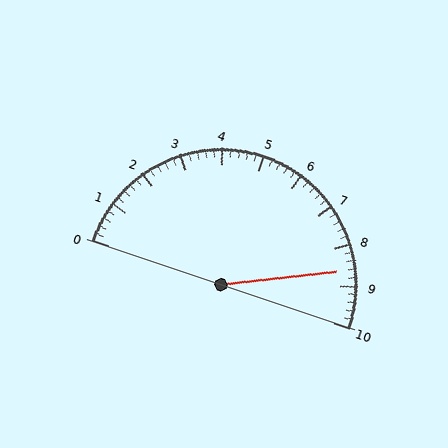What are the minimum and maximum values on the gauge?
The gauge ranges from 0 to 10.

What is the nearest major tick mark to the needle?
The nearest major tick mark is 9.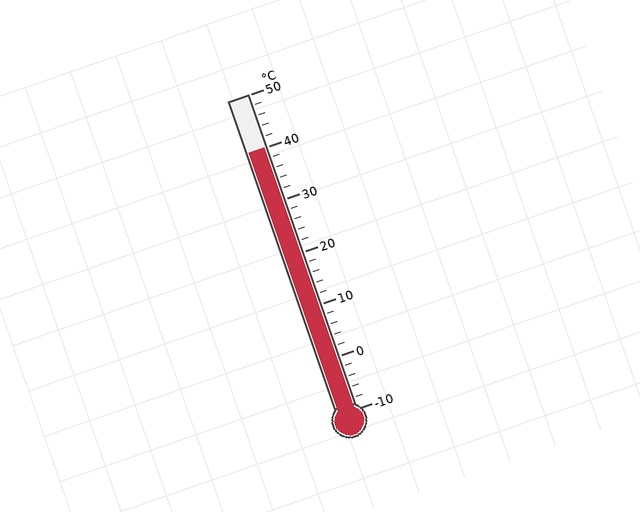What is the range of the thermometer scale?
The thermometer scale ranges from -10°C to 50°C.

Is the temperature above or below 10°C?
The temperature is above 10°C.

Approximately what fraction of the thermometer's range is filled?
The thermometer is filled to approximately 85% of its range.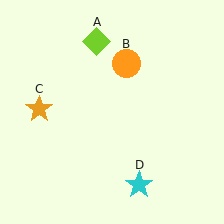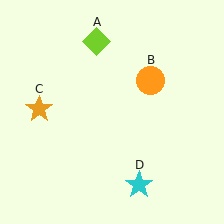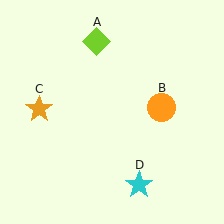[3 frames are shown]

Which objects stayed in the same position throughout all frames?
Lime diamond (object A) and orange star (object C) and cyan star (object D) remained stationary.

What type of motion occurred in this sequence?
The orange circle (object B) rotated clockwise around the center of the scene.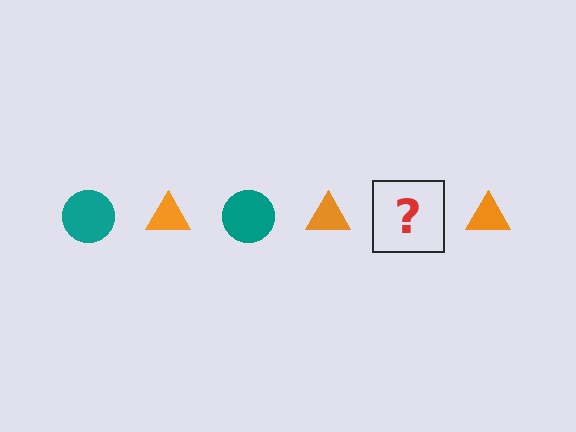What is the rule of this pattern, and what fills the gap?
The rule is that the pattern alternates between teal circle and orange triangle. The gap should be filled with a teal circle.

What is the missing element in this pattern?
The missing element is a teal circle.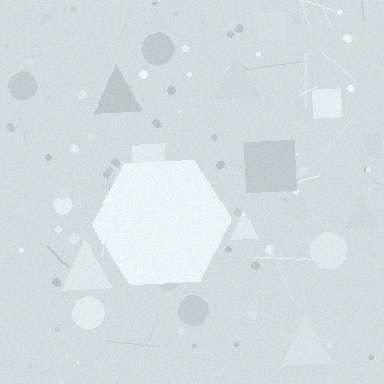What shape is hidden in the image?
A hexagon is hidden in the image.